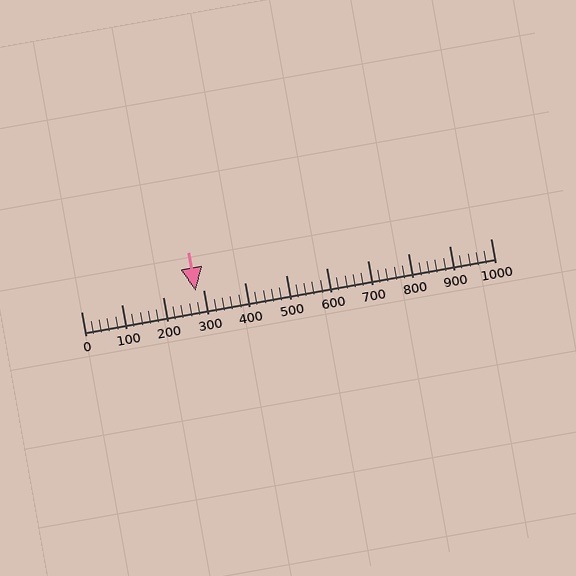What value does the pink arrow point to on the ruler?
The pink arrow points to approximately 280.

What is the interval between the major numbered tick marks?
The major tick marks are spaced 100 units apart.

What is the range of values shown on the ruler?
The ruler shows values from 0 to 1000.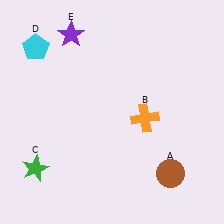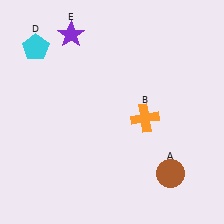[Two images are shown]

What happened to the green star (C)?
The green star (C) was removed in Image 2. It was in the bottom-left area of Image 1.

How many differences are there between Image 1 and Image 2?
There is 1 difference between the two images.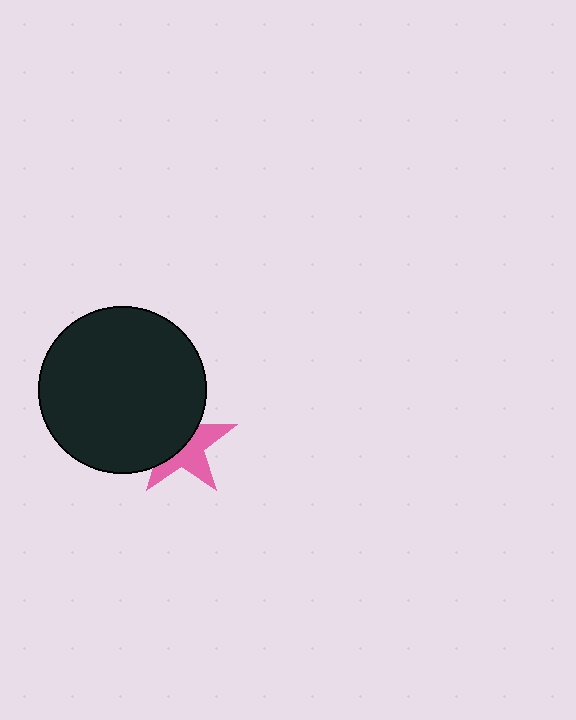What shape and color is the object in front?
The object in front is a black circle.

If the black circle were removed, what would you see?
You would see the complete pink star.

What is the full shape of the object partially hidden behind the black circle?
The partially hidden object is a pink star.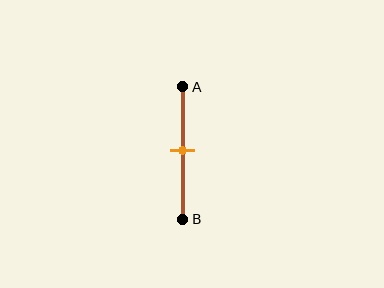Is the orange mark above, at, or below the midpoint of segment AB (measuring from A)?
The orange mark is approximately at the midpoint of segment AB.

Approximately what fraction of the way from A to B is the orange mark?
The orange mark is approximately 50% of the way from A to B.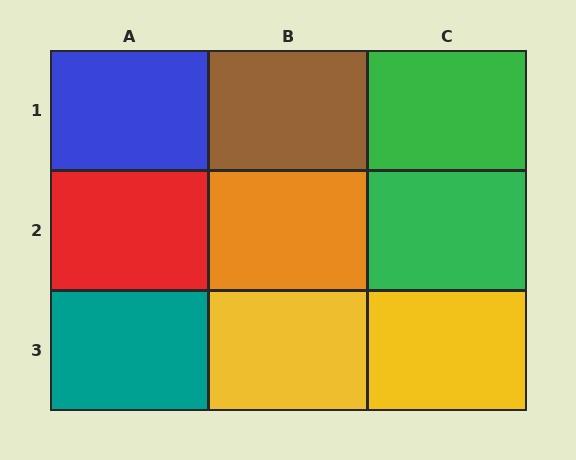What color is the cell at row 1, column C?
Green.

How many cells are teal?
1 cell is teal.